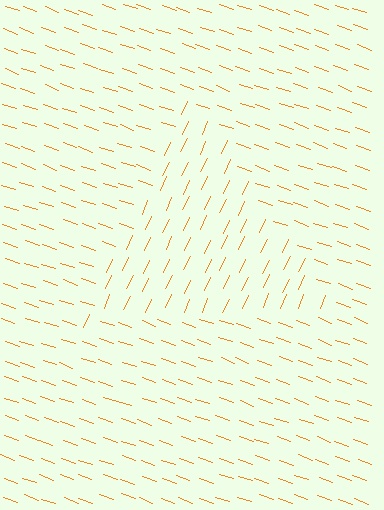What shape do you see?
I see a triangle.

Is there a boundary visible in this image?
Yes, there is a texture boundary formed by a change in line orientation.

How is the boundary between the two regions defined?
The boundary is defined purely by a change in line orientation (approximately 85 degrees difference). All lines are the same color and thickness.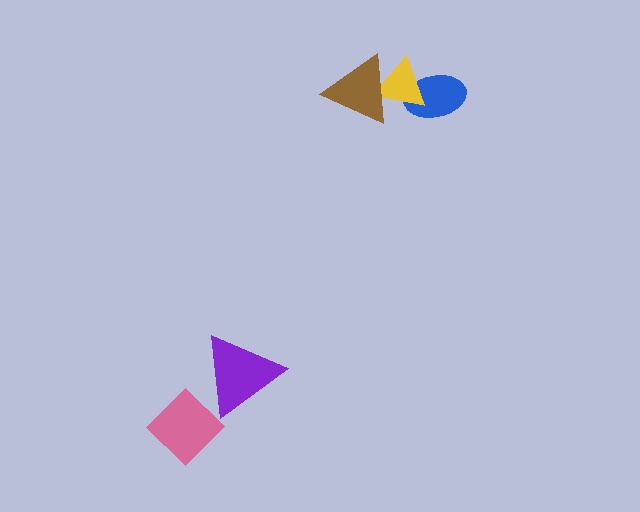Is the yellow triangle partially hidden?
Yes, it is partially covered by another shape.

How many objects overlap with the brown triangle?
1 object overlaps with the brown triangle.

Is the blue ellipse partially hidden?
Yes, it is partially covered by another shape.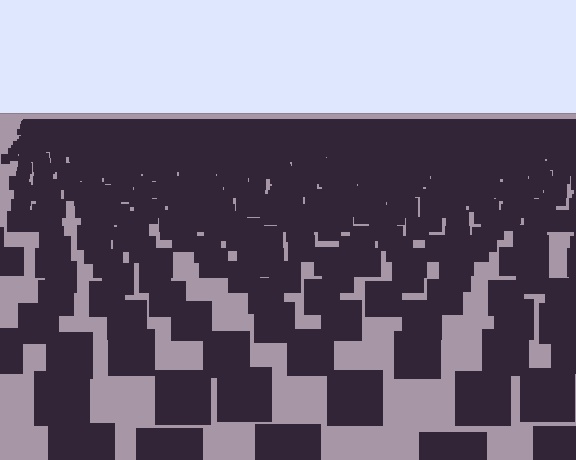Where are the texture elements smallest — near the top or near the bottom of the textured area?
Near the top.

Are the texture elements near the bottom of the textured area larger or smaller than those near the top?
Larger. Near the bottom, elements are closer to the viewer and appear at a bigger on-screen size.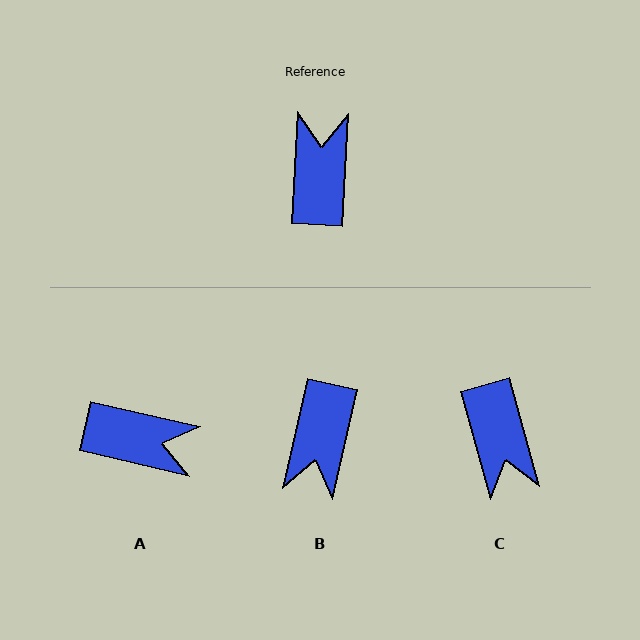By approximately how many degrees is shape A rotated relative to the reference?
Approximately 100 degrees clockwise.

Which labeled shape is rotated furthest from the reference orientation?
B, about 170 degrees away.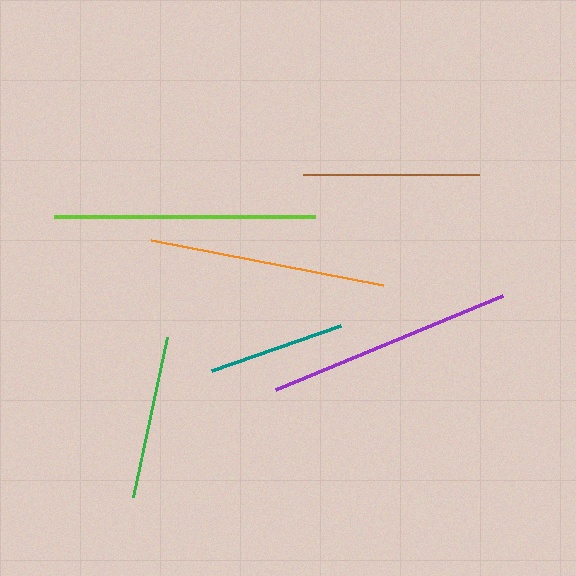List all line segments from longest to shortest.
From longest to shortest: lime, purple, orange, brown, green, teal.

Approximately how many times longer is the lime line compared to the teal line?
The lime line is approximately 1.9 times the length of the teal line.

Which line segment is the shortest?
The teal line is the shortest at approximately 137 pixels.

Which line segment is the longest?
The lime line is the longest at approximately 262 pixels.